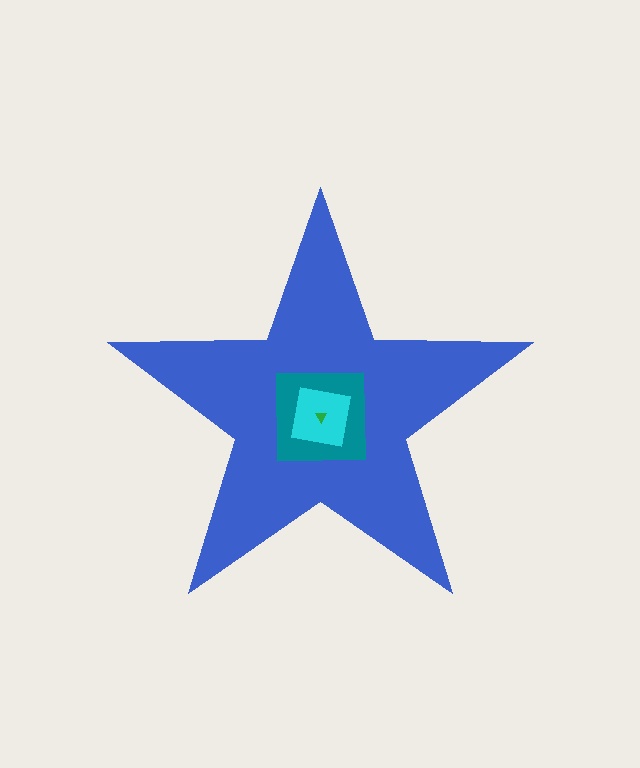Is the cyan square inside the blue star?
Yes.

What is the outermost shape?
The blue star.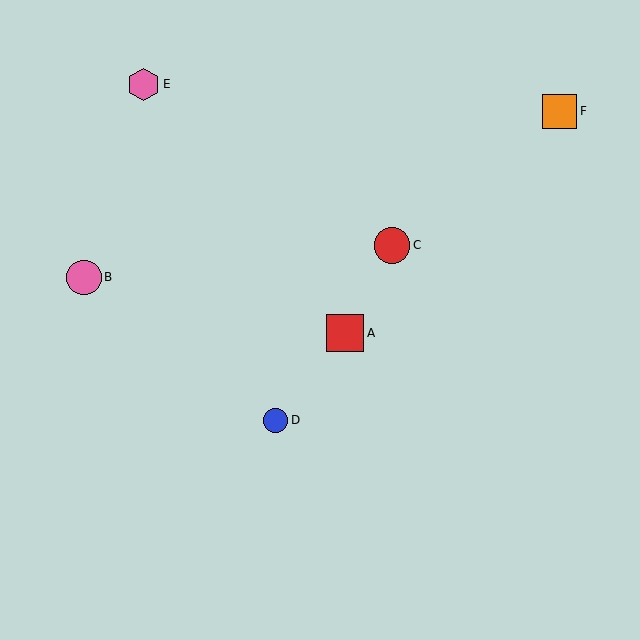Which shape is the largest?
The red square (labeled A) is the largest.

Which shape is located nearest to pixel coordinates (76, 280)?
The pink circle (labeled B) at (84, 277) is nearest to that location.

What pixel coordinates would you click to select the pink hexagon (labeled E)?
Click at (144, 84) to select the pink hexagon E.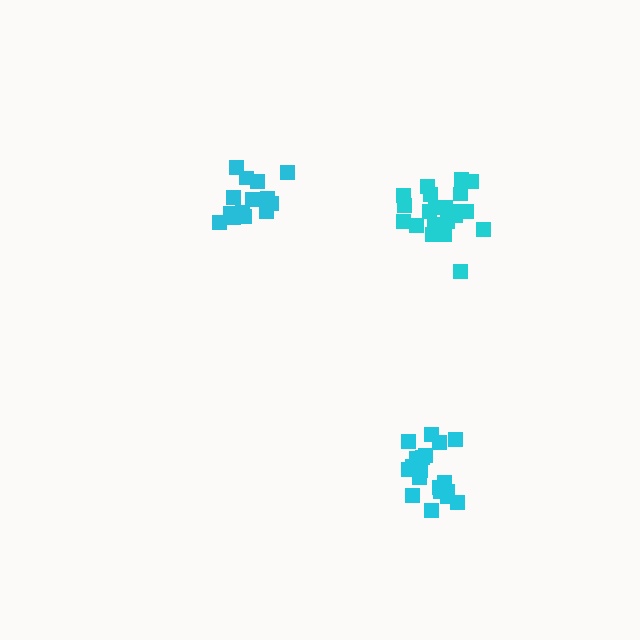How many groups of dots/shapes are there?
There are 3 groups.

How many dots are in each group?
Group 1: 19 dots, Group 2: 15 dots, Group 3: 21 dots (55 total).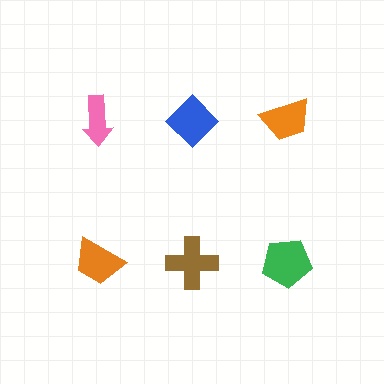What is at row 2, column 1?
An orange trapezoid.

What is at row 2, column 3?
A green pentagon.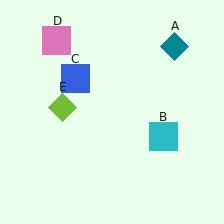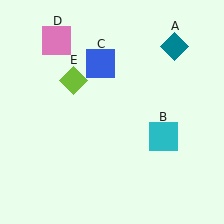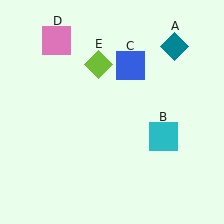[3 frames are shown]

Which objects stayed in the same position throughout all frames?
Teal diamond (object A) and cyan square (object B) and pink square (object D) remained stationary.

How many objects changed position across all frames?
2 objects changed position: blue square (object C), lime diamond (object E).